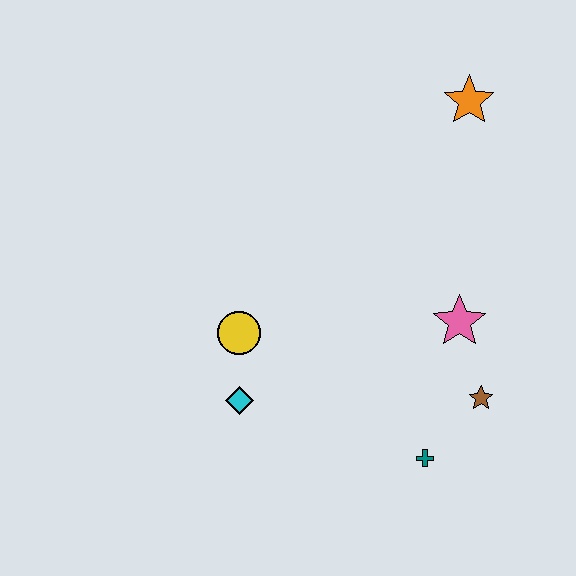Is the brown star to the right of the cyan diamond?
Yes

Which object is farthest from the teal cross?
The orange star is farthest from the teal cross.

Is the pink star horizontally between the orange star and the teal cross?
Yes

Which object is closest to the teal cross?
The brown star is closest to the teal cross.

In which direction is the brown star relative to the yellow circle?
The brown star is to the right of the yellow circle.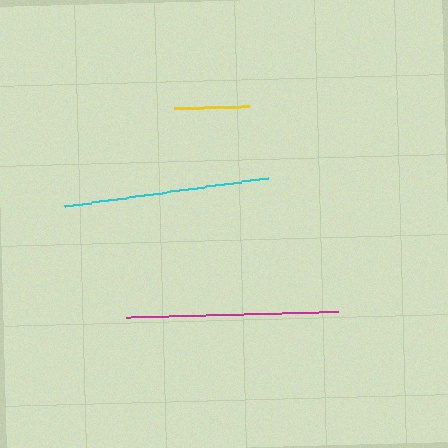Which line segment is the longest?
The magenta line is the longest at approximately 212 pixels.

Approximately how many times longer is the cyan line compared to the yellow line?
The cyan line is approximately 2.8 times the length of the yellow line.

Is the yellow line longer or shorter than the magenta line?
The magenta line is longer than the yellow line.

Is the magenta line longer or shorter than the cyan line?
The magenta line is longer than the cyan line.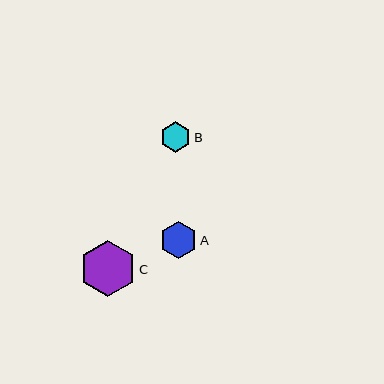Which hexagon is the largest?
Hexagon C is the largest with a size of approximately 56 pixels.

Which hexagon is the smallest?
Hexagon B is the smallest with a size of approximately 30 pixels.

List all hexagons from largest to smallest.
From largest to smallest: C, A, B.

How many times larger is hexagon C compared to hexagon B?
Hexagon C is approximately 1.9 times the size of hexagon B.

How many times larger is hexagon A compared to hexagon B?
Hexagon A is approximately 1.2 times the size of hexagon B.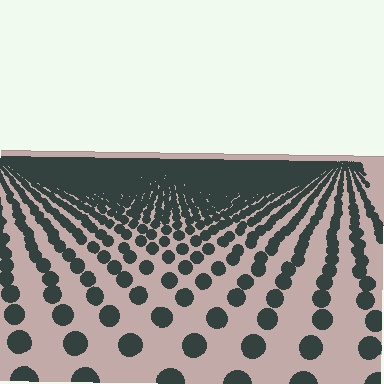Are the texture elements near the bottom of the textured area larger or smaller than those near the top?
Larger. Near the bottom, elements are closer to the viewer and appear at a bigger on-screen size.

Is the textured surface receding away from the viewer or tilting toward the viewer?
The surface is receding away from the viewer. Texture elements get smaller and denser toward the top.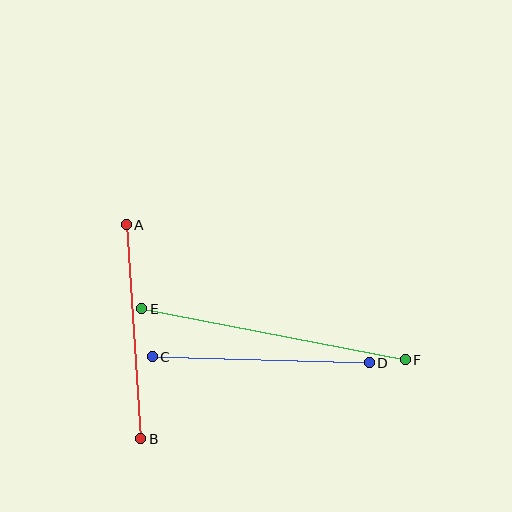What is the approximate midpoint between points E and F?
The midpoint is at approximately (273, 334) pixels.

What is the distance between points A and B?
The distance is approximately 214 pixels.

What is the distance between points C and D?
The distance is approximately 217 pixels.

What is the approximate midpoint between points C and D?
The midpoint is at approximately (261, 360) pixels.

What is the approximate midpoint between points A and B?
The midpoint is at approximately (134, 332) pixels.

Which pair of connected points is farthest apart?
Points E and F are farthest apart.